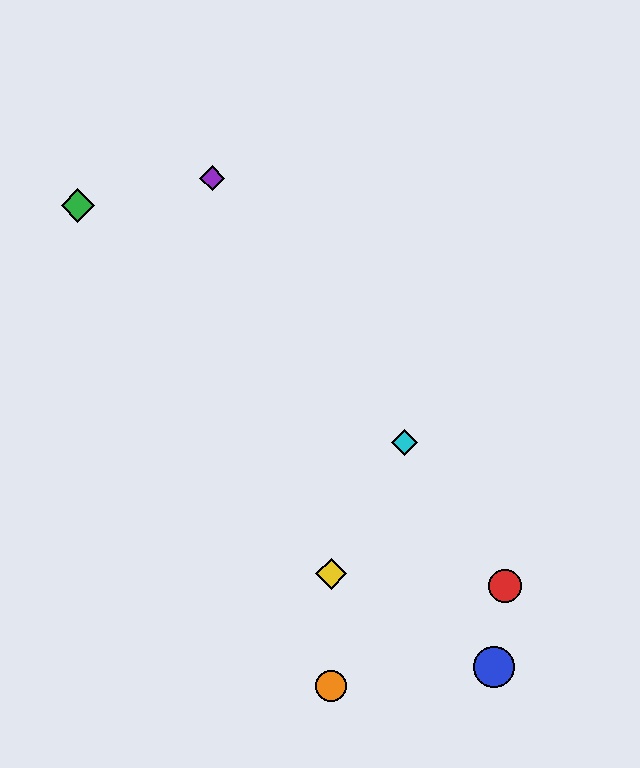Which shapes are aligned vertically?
The yellow diamond, the orange circle are aligned vertically.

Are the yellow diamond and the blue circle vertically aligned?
No, the yellow diamond is at x≈331 and the blue circle is at x≈494.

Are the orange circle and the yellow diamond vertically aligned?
Yes, both are at x≈331.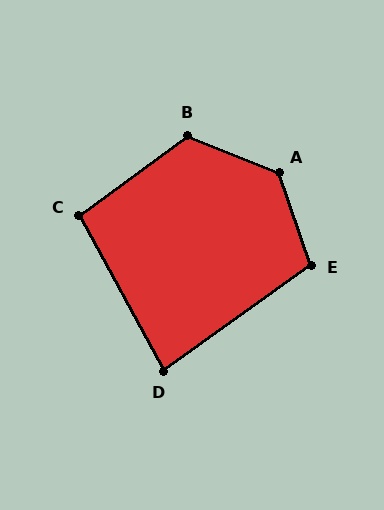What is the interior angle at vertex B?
Approximately 121 degrees (obtuse).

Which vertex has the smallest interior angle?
D, at approximately 83 degrees.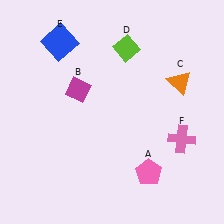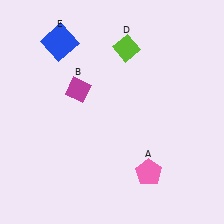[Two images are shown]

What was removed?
The pink cross (F), the orange triangle (C) were removed in Image 2.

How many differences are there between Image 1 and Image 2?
There are 2 differences between the two images.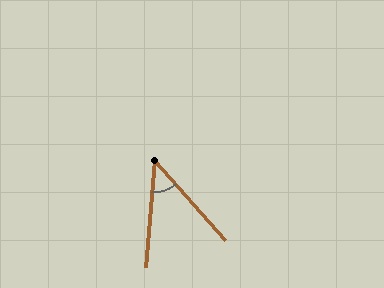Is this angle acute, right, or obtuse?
It is acute.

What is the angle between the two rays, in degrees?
Approximately 46 degrees.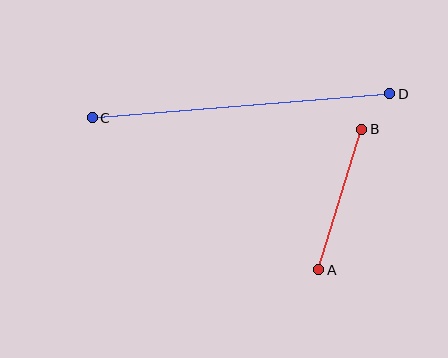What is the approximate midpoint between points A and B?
The midpoint is at approximately (340, 199) pixels.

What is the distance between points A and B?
The distance is approximately 147 pixels.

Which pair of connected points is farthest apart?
Points C and D are farthest apart.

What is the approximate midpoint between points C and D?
The midpoint is at approximately (241, 106) pixels.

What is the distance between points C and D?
The distance is approximately 298 pixels.